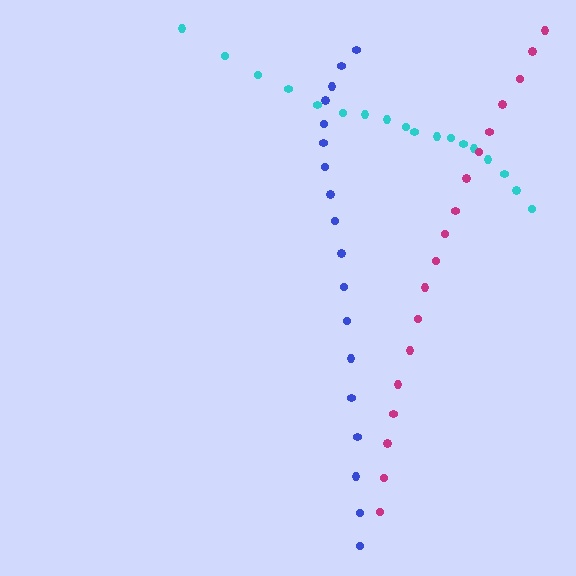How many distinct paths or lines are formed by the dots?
There are 3 distinct paths.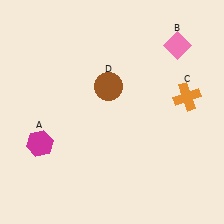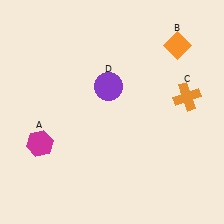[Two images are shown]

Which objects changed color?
B changed from pink to orange. D changed from brown to purple.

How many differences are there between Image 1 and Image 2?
There are 2 differences between the two images.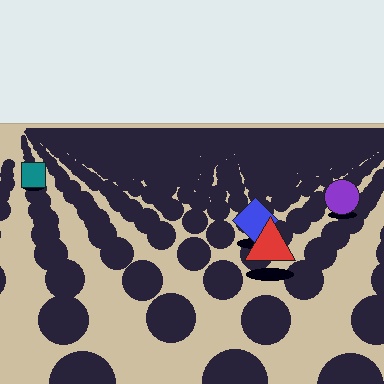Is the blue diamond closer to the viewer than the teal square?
Yes. The blue diamond is closer — you can tell from the texture gradient: the ground texture is coarser near it.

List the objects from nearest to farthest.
From nearest to farthest: the red triangle, the blue diamond, the purple circle, the teal square.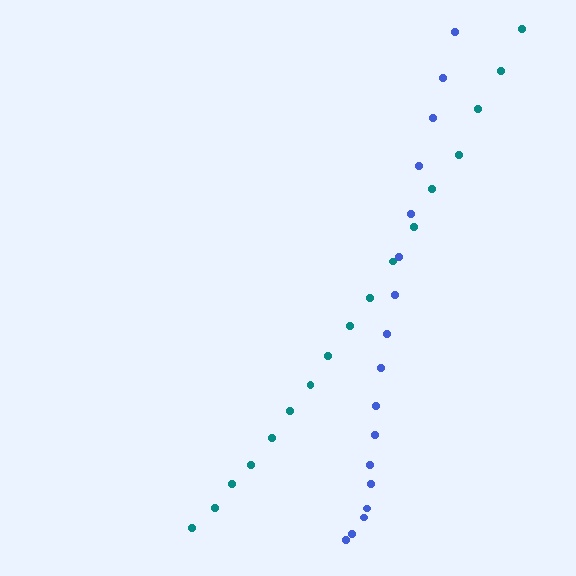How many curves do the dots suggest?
There are 2 distinct paths.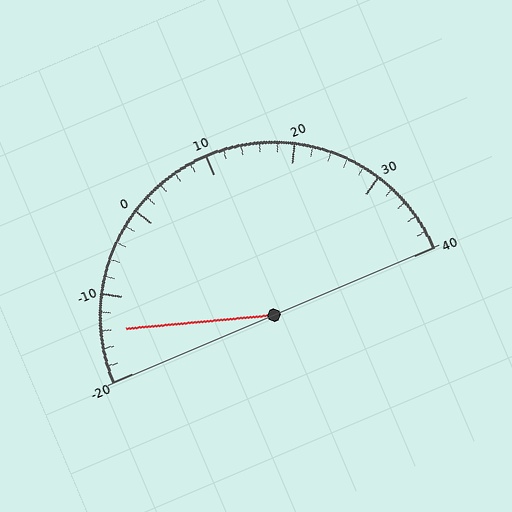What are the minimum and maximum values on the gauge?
The gauge ranges from -20 to 40.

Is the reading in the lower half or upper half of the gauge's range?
The reading is in the lower half of the range (-20 to 40).